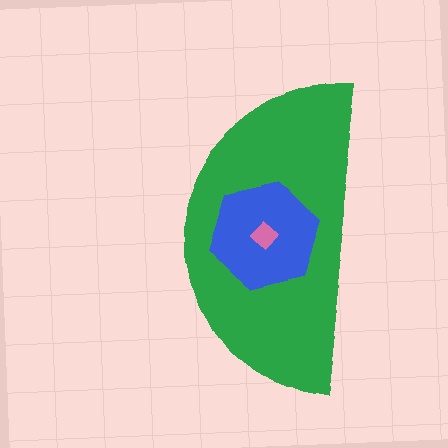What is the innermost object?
The pink diamond.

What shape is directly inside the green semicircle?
The blue hexagon.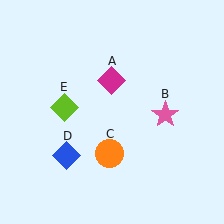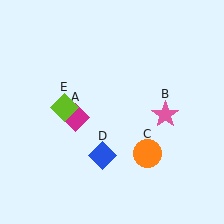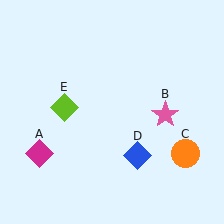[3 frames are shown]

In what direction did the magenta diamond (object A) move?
The magenta diamond (object A) moved down and to the left.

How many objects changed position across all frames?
3 objects changed position: magenta diamond (object A), orange circle (object C), blue diamond (object D).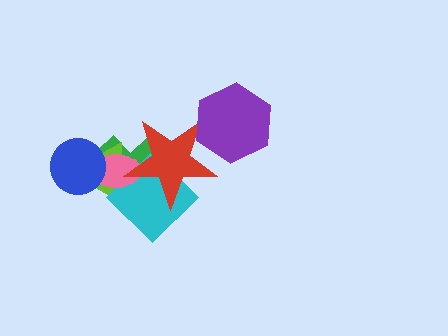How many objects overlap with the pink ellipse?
5 objects overlap with the pink ellipse.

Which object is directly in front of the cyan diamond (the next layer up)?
The pink ellipse is directly in front of the cyan diamond.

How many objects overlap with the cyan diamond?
4 objects overlap with the cyan diamond.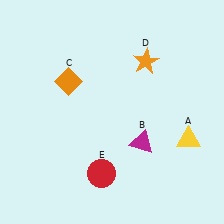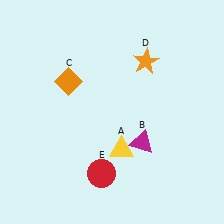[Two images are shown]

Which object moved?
The yellow triangle (A) moved left.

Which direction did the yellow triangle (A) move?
The yellow triangle (A) moved left.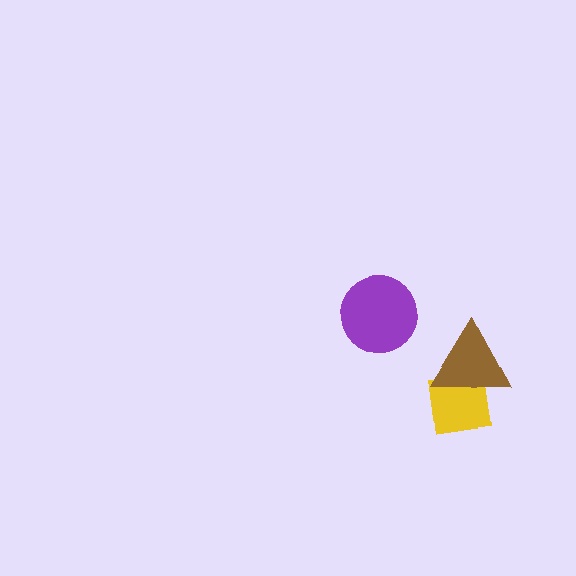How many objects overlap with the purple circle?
0 objects overlap with the purple circle.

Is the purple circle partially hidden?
No, no other shape covers it.